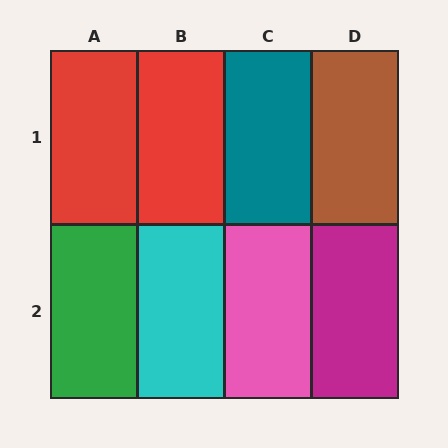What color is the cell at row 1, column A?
Red.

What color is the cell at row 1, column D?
Brown.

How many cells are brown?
1 cell is brown.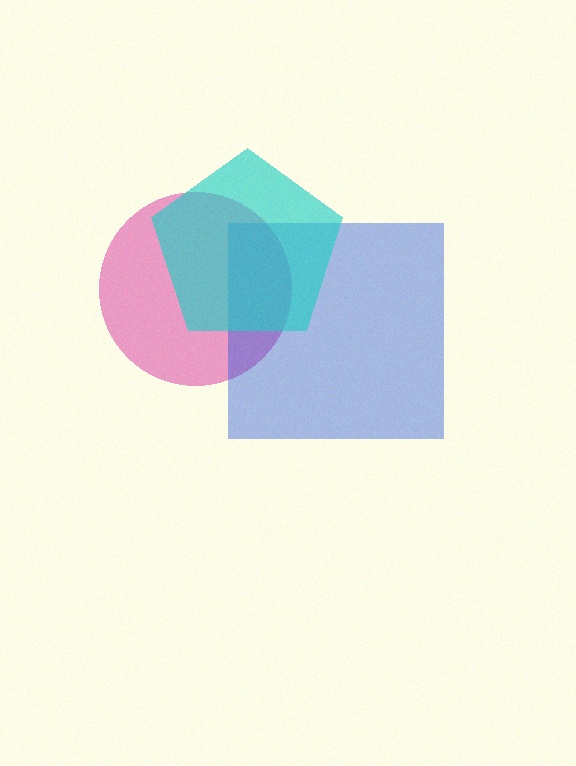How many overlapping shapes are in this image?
There are 3 overlapping shapes in the image.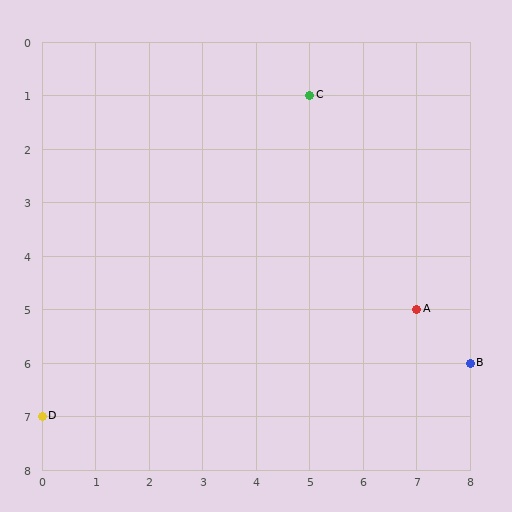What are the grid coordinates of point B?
Point B is at grid coordinates (8, 6).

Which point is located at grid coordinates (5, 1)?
Point C is at (5, 1).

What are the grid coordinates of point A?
Point A is at grid coordinates (7, 5).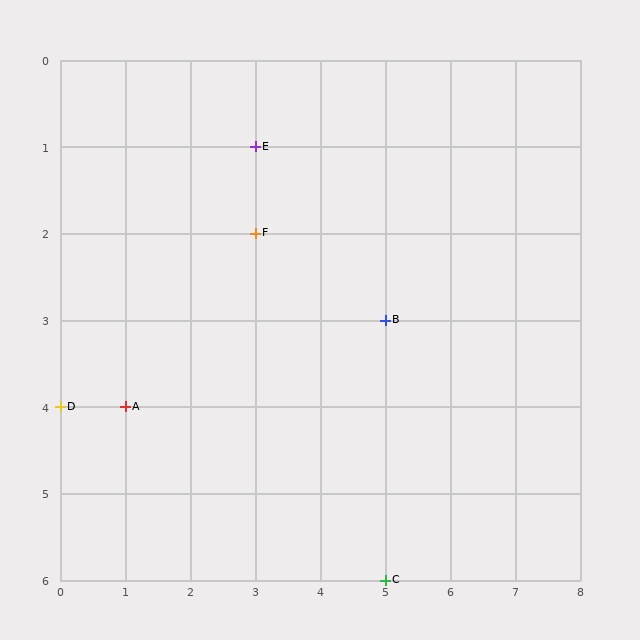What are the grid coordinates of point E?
Point E is at grid coordinates (3, 1).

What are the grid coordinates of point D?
Point D is at grid coordinates (0, 4).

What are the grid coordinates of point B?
Point B is at grid coordinates (5, 3).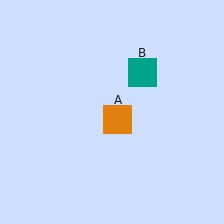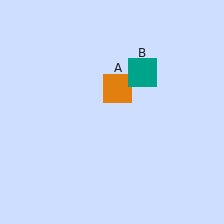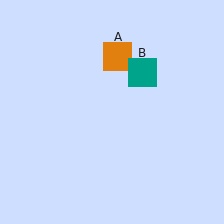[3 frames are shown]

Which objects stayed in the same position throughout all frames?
Teal square (object B) remained stationary.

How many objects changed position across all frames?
1 object changed position: orange square (object A).